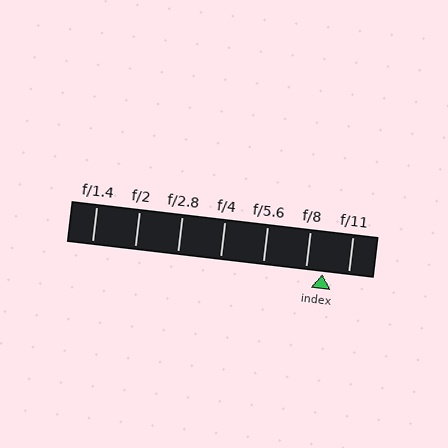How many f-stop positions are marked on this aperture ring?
There are 7 f-stop positions marked.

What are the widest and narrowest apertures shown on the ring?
The widest aperture shown is f/1.4 and the narrowest is f/11.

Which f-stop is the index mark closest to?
The index mark is closest to f/8.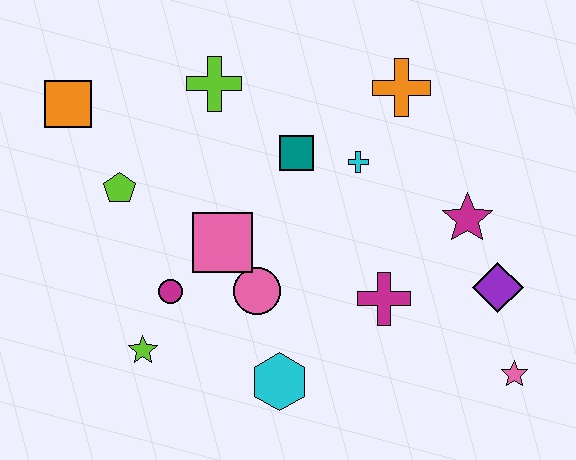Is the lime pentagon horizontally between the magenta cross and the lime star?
No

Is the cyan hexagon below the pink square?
Yes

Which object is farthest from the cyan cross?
The orange square is farthest from the cyan cross.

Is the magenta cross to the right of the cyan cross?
Yes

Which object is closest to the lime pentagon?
The orange square is closest to the lime pentagon.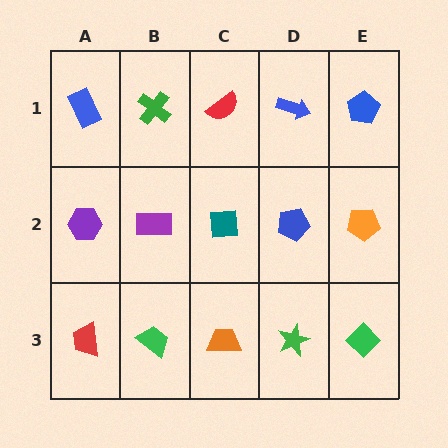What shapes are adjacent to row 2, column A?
A blue rectangle (row 1, column A), a red trapezoid (row 3, column A), a purple rectangle (row 2, column B).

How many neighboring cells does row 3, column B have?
3.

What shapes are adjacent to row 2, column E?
A blue pentagon (row 1, column E), a green diamond (row 3, column E), a blue pentagon (row 2, column D).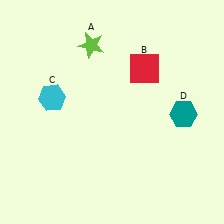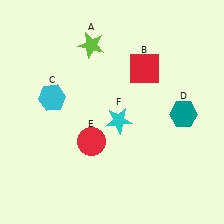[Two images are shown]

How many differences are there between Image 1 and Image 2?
There are 2 differences between the two images.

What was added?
A red circle (E), a cyan star (F) were added in Image 2.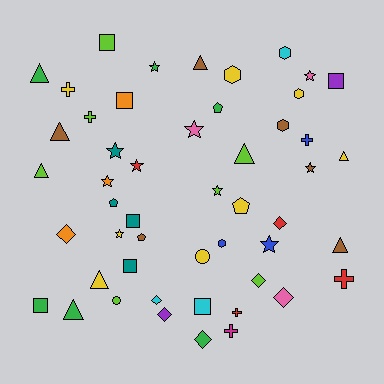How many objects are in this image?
There are 50 objects.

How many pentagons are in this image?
There are 4 pentagons.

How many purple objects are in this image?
There are 2 purple objects.